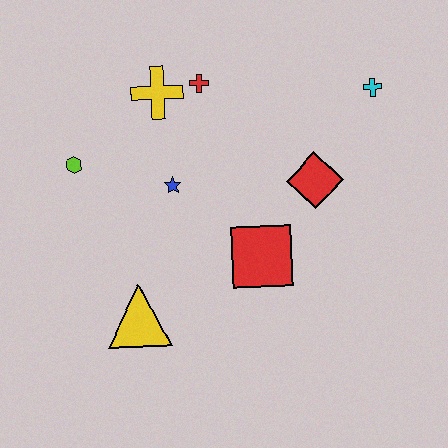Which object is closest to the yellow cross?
The red cross is closest to the yellow cross.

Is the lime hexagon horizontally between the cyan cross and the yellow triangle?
No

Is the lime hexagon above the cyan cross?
No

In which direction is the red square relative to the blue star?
The red square is to the right of the blue star.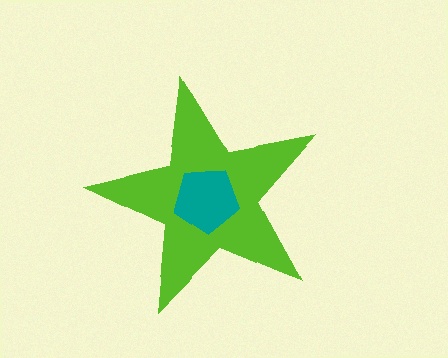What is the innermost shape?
The teal pentagon.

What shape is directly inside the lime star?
The teal pentagon.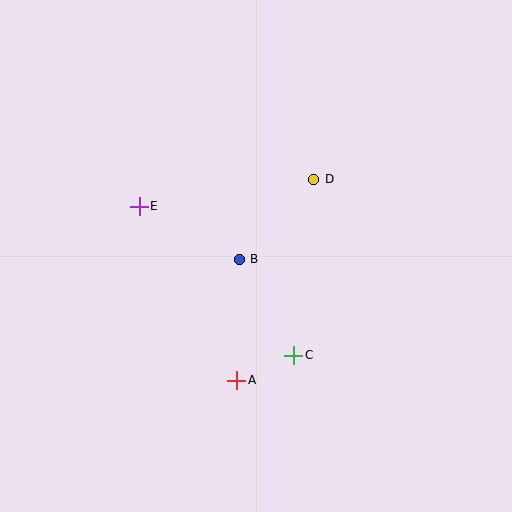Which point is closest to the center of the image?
Point B at (239, 259) is closest to the center.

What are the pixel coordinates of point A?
Point A is at (237, 380).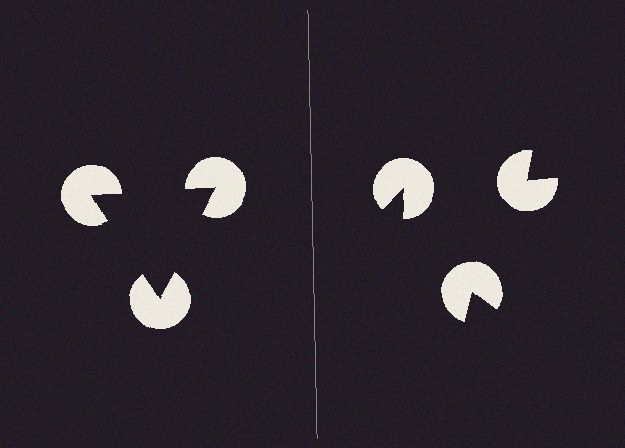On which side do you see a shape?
An illusory triangle appears on the left side. On the right side the wedge cuts are rotated, so no coherent shape forms.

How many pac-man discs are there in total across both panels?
6 — 3 on each side.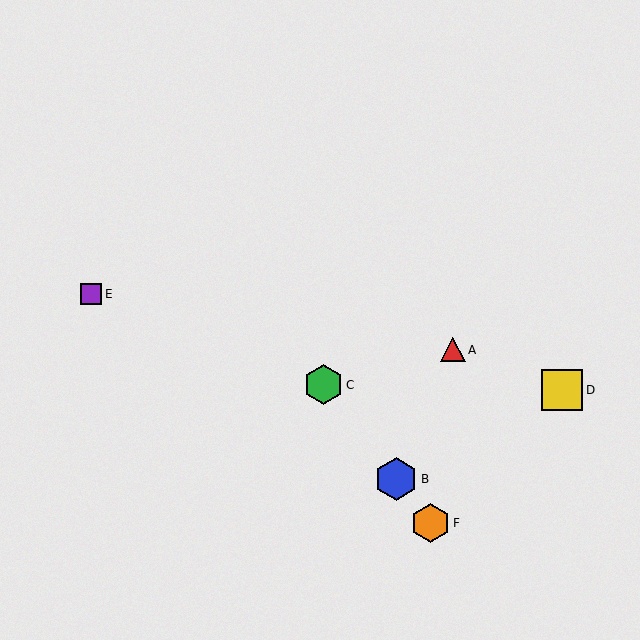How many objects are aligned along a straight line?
3 objects (B, C, F) are aligned along a straight line.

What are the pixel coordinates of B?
Object B is at (396, 479).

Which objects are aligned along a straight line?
Objects B, C, F are aligned along a straight line.